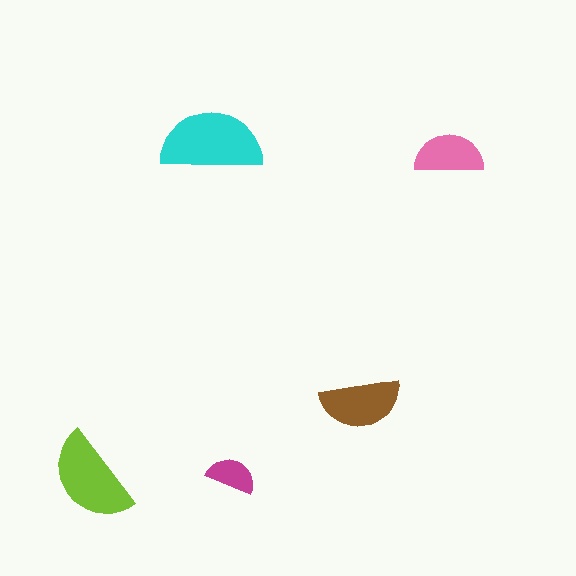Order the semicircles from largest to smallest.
the cyan one, the lime one, the brown one, the pink one, the magenta one.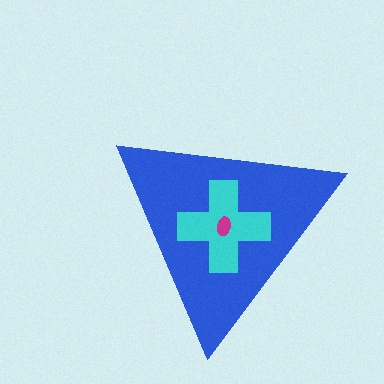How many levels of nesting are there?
3.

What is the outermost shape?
The blue triangle.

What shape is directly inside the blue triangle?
The cyan cross.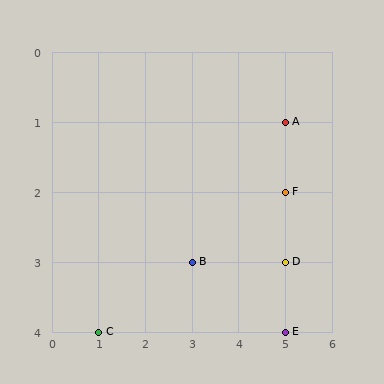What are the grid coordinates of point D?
Point D is at grid coordinates (5, 3).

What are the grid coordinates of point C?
Point C is at grid coordinates (1, 4).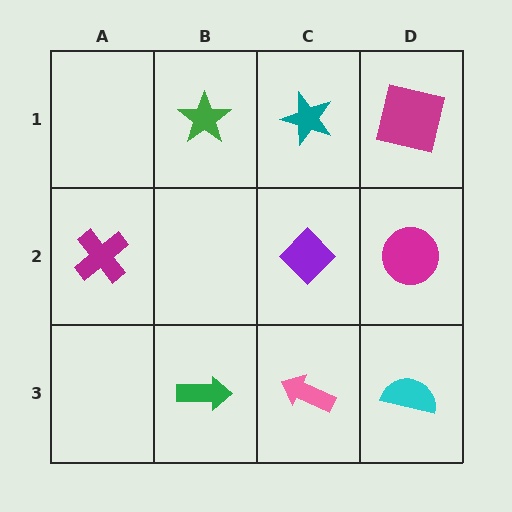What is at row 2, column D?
A magenta circle.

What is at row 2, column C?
A purple diamond.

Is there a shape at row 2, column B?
No, that cell is empty.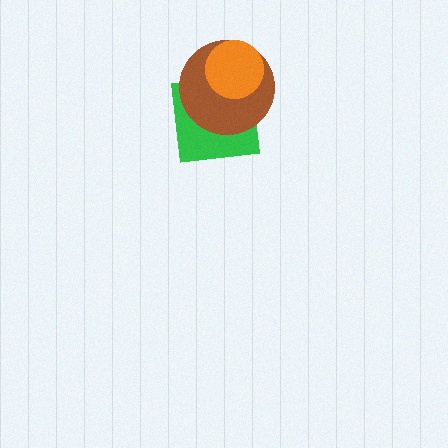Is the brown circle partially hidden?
Yes, it is partially covered by another shape.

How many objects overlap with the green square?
2 objects overlap with the green square.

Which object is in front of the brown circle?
The orange circle is in front of the brown circle.